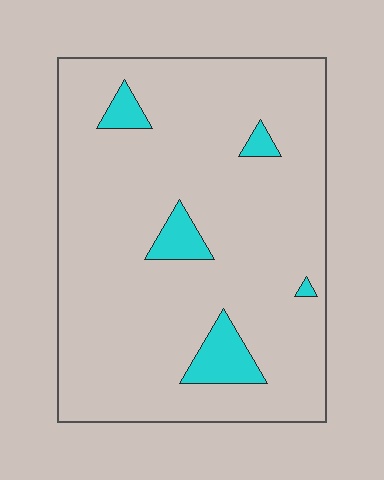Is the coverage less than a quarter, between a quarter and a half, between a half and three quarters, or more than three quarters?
Less than a quarter.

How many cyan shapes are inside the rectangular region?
5.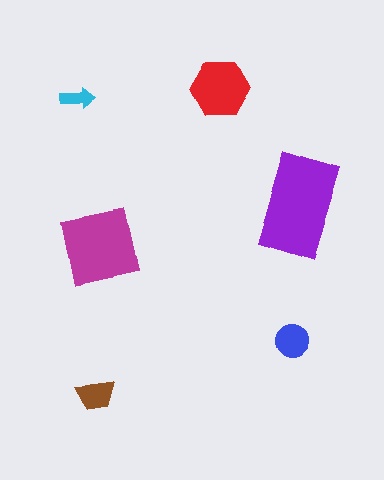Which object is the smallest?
The cyan arrow.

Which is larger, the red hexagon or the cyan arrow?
The red hexagon.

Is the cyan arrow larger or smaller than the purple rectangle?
Smaller.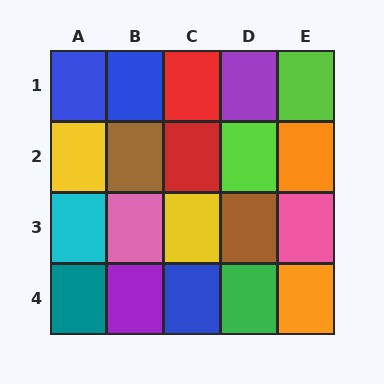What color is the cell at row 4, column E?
Orange.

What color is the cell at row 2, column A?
Yellow.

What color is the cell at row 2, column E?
Orange.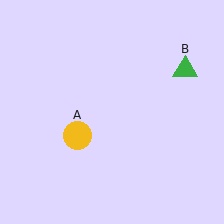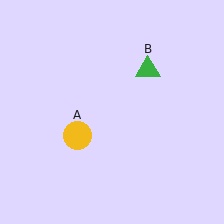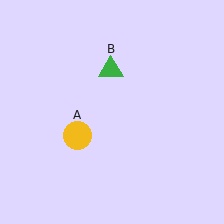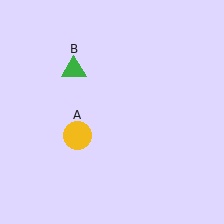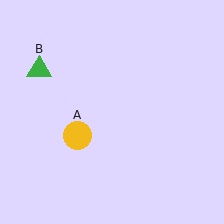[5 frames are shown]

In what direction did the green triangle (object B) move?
The green triangle (object B) moved left.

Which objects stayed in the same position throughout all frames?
Yellow circle (object A) remained stationary.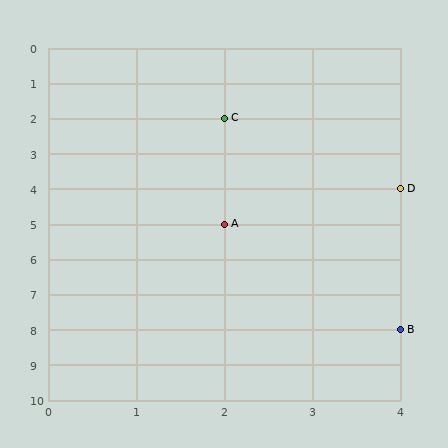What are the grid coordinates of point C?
Point C is at grid coordinates (2, 2).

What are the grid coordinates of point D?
Point D is at grid coordinates (4, 4).